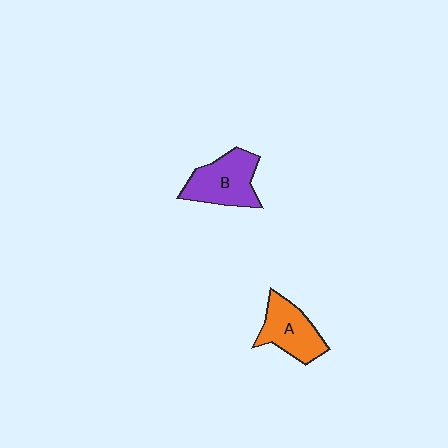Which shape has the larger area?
Shape B (purple).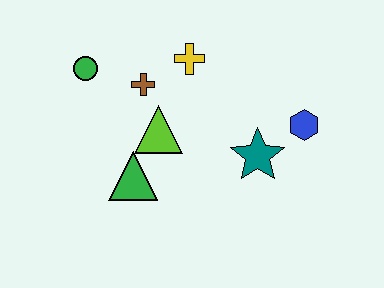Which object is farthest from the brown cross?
The blue hexagon is farthest from the brown cross.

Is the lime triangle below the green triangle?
No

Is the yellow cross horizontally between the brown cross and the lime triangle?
No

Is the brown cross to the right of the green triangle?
Yes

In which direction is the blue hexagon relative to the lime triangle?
The blue hexagon is to the right of the lime triangle.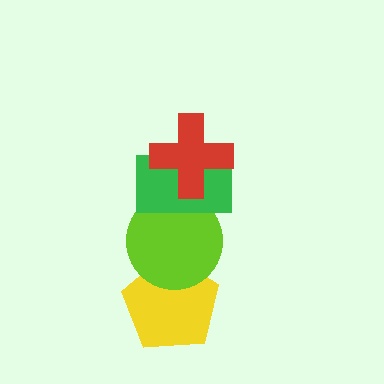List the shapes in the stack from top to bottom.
From top to bottom: the red cross, the green rectangle, the lime circle, the yellow pentagon.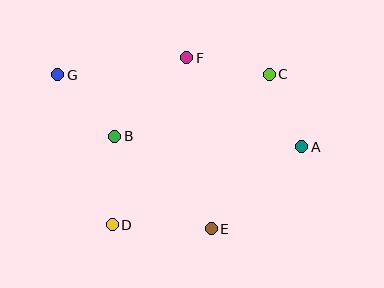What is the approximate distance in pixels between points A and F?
The distance between A and F is approximately 146 pixels.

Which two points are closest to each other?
Points A and C are closest to each other.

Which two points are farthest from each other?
Points A and G are farthest from each other.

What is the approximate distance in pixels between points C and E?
The distance between C and E is approximately 165 pixels.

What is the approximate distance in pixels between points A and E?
The distance between A and E is approximately 122 pixels.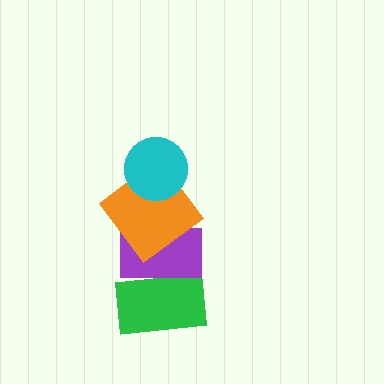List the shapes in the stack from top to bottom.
From top to bottom: the cyan circle, the orange diamond, the purple rectangle, the green rectangle.